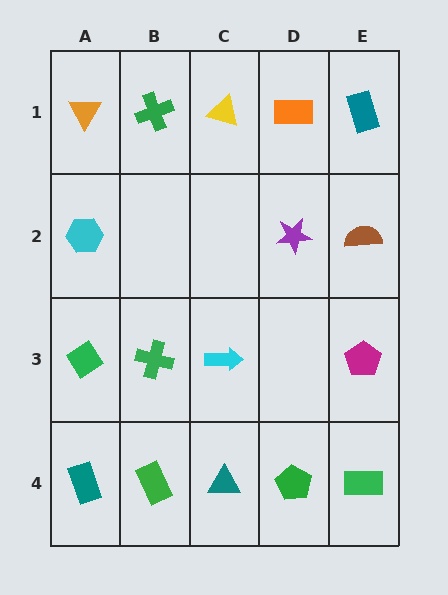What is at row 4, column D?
A green pentagon.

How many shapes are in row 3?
4 shapes.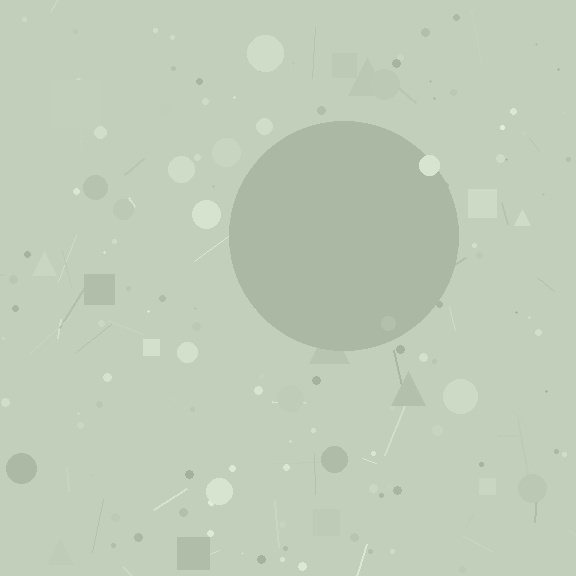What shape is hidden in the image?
A circle is hidden in the image.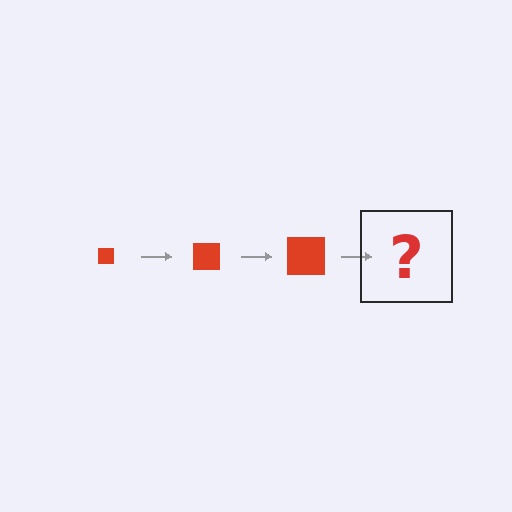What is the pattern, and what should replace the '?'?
The pattern is that the square gets progressively larger each step. The '?' should be a red square, larger than the previous one.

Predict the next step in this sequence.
The next step is a red square, larger than the previous one.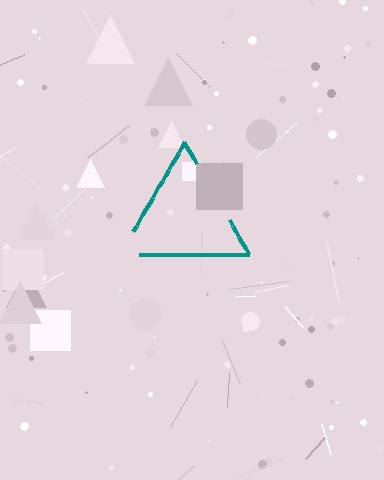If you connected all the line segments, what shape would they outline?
They would outline a triangle.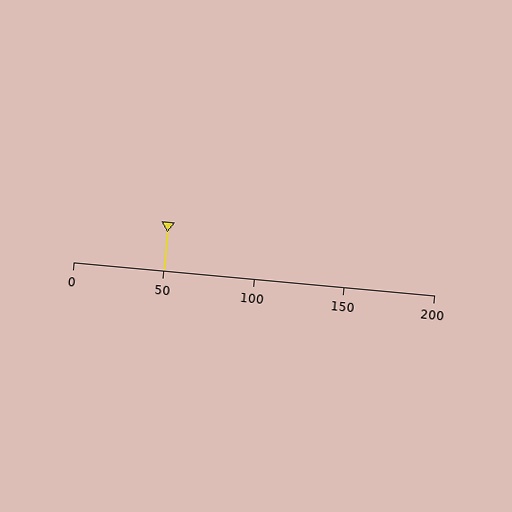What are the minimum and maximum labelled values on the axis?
The axis runs from 0 to 200.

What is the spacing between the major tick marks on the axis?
The major ticks are spaced 50 apart.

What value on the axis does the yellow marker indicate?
The marker indicates approximately 50.